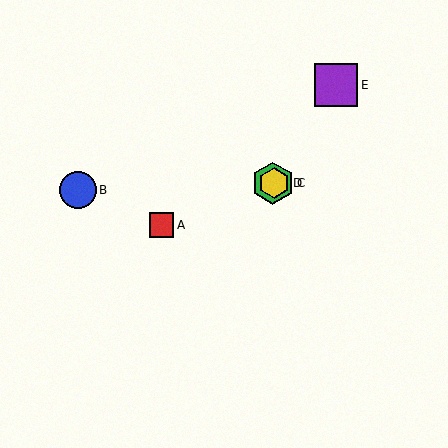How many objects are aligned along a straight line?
3 objects (A, C, D) are aligned along a straight line.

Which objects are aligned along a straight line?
Objects A, C, D are aligned along a straight line.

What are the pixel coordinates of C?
Object C is at (273, 183).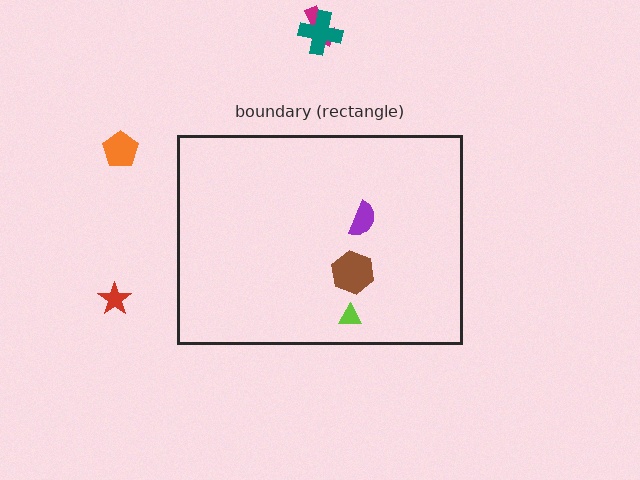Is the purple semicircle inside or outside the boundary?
Inside.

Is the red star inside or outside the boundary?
Outside.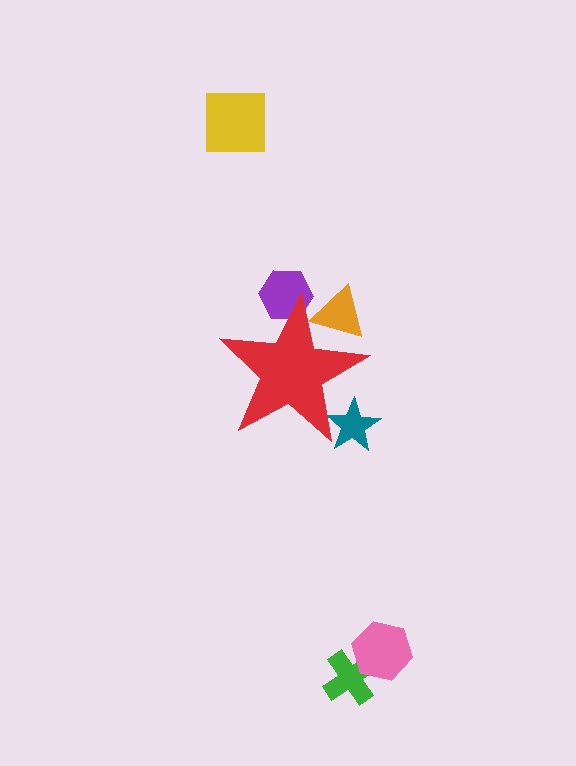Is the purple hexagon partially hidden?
Yes, the purple hexagon is partially hidden behind the red star.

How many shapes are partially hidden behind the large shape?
3 shapes are partially hidden.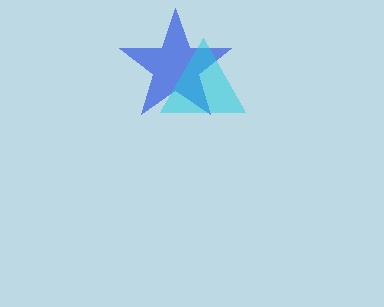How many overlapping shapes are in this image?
There are 2 overlapping shapes in the image.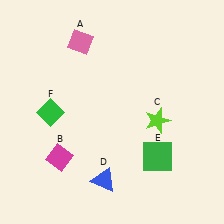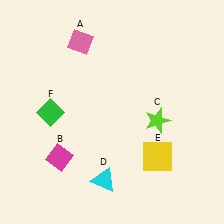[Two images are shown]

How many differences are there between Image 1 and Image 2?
There are 2 differences between the two images.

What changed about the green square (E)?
In Image 1, E is green. In Image 2, it changed to yellow.